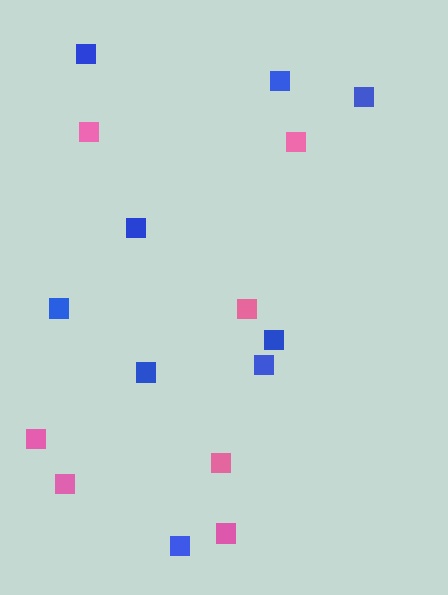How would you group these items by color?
There are 2 groups: one group of blue squares (9) and one group of pink squares (7).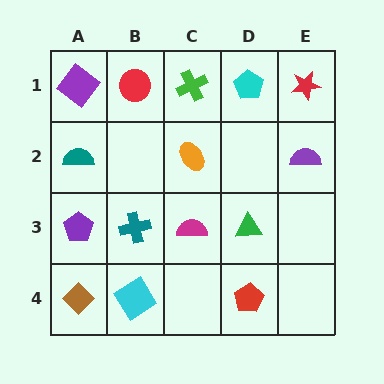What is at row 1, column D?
A cyan pentagon.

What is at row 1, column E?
A red star.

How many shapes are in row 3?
4 shapes.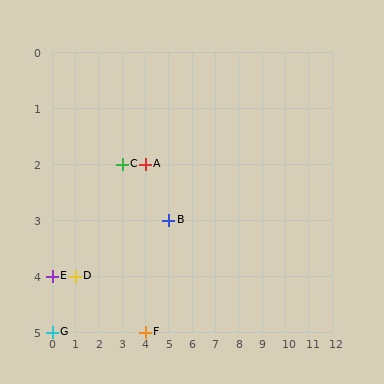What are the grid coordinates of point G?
Point G is at grid coordinates (0, 5).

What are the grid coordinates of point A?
Point A is at grid coordinates (4, 2).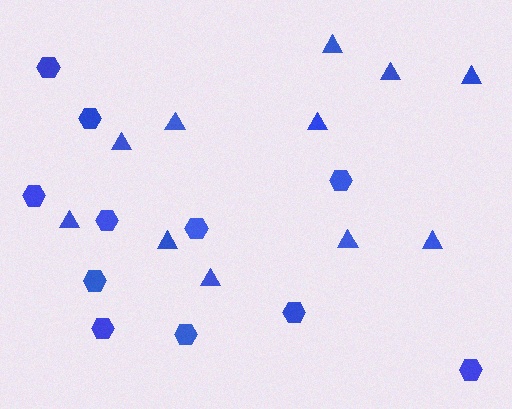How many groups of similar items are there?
There are 2 groups: one group of triangles (11) and one group of hexagons (11).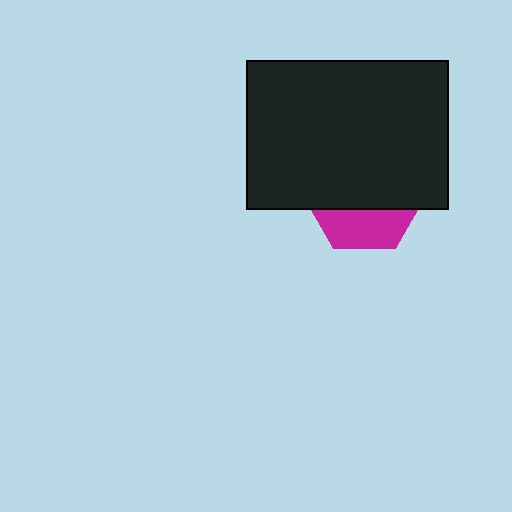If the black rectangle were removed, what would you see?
You would see the complete magenta hexagon.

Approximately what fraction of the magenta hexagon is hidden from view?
Roughly 66% of the magenta hexagon is hidden behind the black rectangle.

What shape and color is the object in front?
The object in front is a black rectangle.